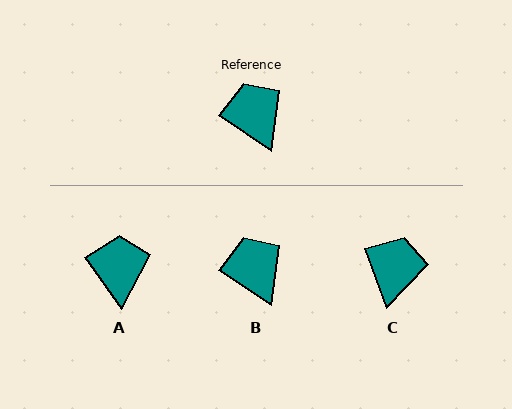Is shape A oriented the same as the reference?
No, it is off by about 20 degrees.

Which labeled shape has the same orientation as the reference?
B.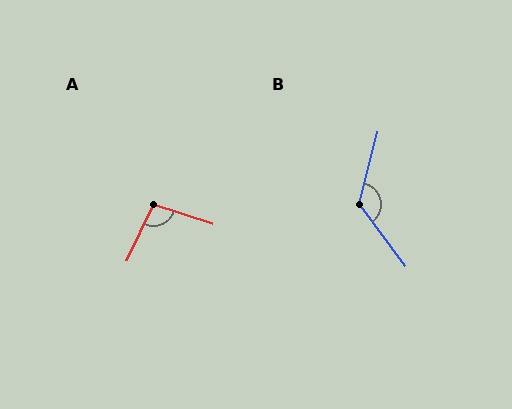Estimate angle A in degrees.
Approximately 97 degrees.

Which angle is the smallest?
A, at approximately 97 degrees.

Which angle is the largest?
B, at approximately 129 degrees.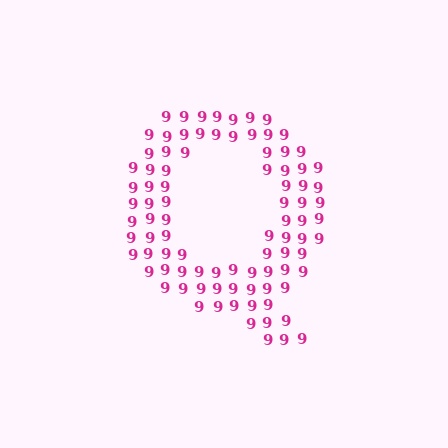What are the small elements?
The small elements are digit 9's.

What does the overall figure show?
The overall figure shows the letter Q.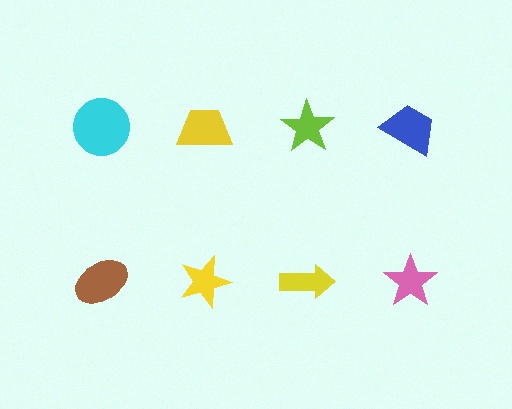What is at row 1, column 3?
A lime star.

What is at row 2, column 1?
A brown ellipse.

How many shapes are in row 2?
4 shapes.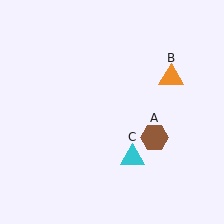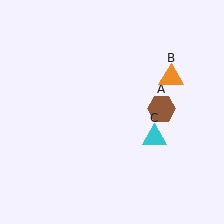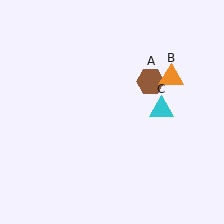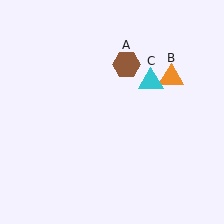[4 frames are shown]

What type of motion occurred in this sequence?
The brown hexagon (object A), cyan triangle (object C) rotated counterclockwise around the center of the scene.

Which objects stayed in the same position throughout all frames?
Orange triangle (object B) remained stationary.